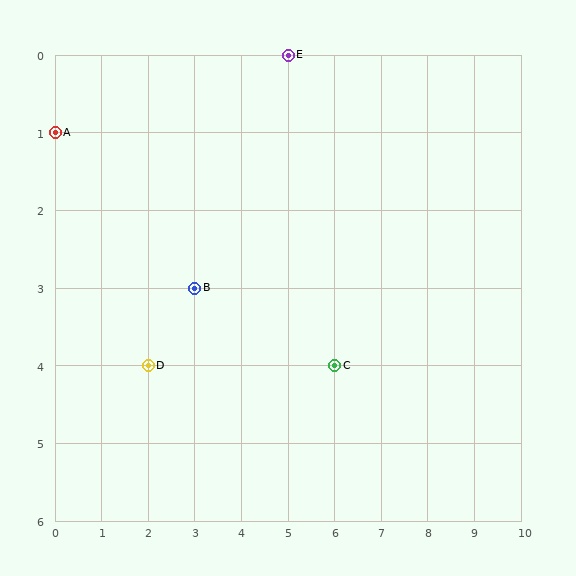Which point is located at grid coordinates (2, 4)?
Point D is at (2, 4).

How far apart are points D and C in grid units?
Points D and C are 4 columns apart.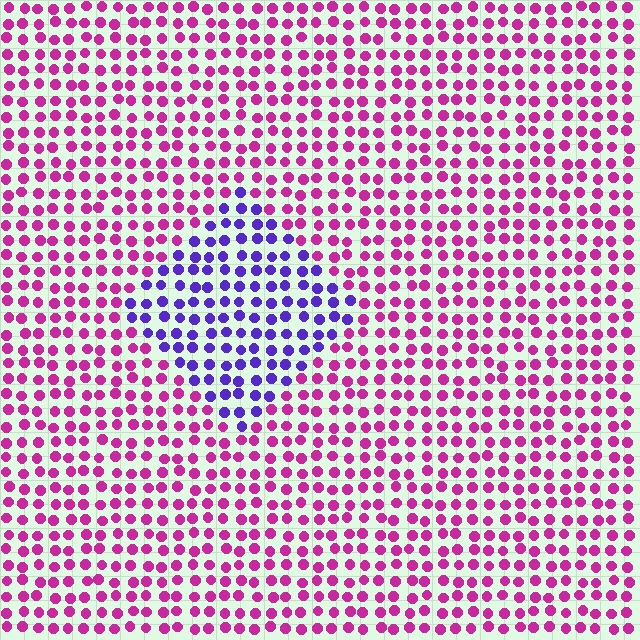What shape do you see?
I see a diamond.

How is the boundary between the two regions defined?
The boundary is defined purely by a slight shift in hue (about 58 degrees). Spacing, size, and orientation are identical on both sides.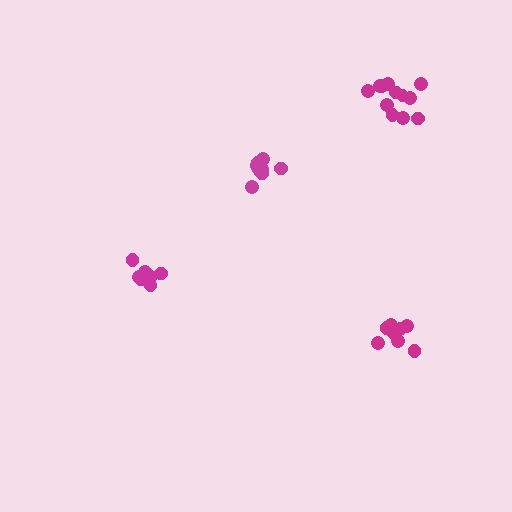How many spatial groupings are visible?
There are 4 spatial groupings.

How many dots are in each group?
Group 1: 9 dots, Group 2: 8 dots, Group 3: 9 dots, Group 4: 12 dots (38 total).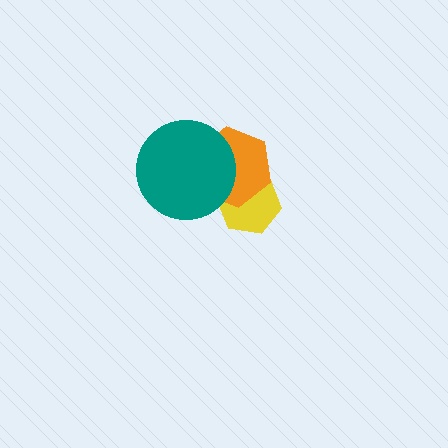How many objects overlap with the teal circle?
2 objects overlap with the teal circle.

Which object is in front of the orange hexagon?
The teal circle is in front of the orange hexagon.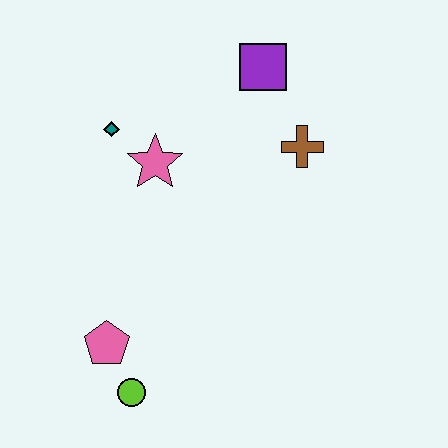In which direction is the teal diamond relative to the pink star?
The teal diamond is to the left of the pink star.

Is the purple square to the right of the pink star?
Yes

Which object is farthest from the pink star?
The lime circle is farthest from the pink star.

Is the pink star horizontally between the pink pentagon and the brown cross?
Yes